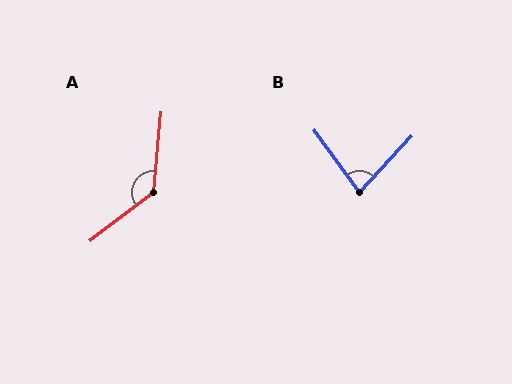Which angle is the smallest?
B, at approximately 79 degrees.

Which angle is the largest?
A, at approximately 132 degrees.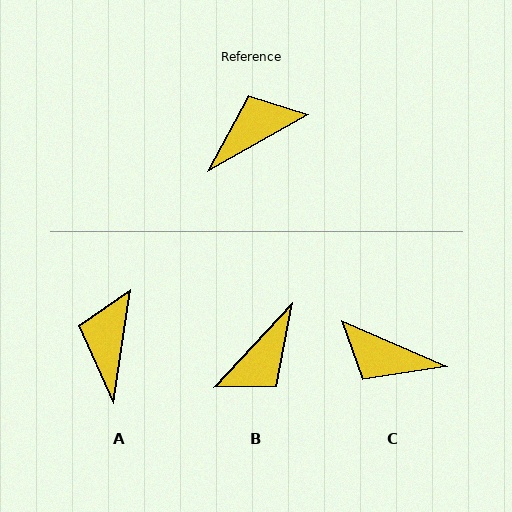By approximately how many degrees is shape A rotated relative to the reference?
Approximately 52 degrees counter-clockwise.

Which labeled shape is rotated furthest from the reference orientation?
B, about 162 degrees away.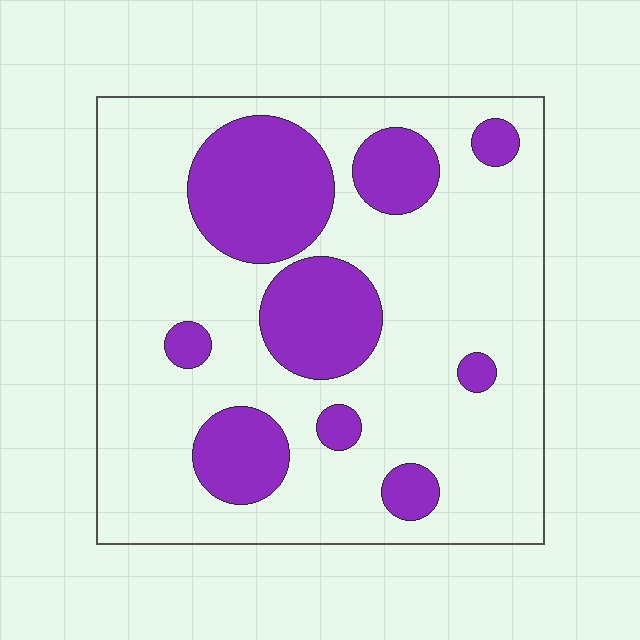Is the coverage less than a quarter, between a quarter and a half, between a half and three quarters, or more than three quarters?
Between a quarter and a half.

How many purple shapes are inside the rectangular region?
9.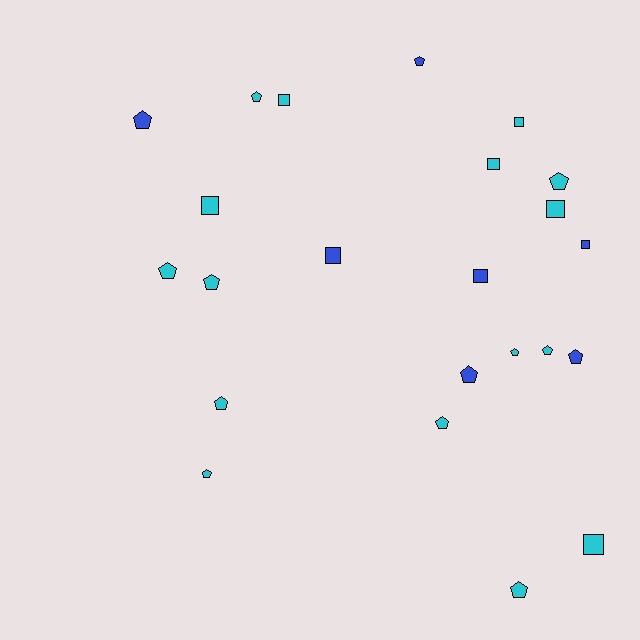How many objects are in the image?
There are 23 objects.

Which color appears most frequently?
Cyan, with 16 objects.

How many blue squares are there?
There are 3 blue squares.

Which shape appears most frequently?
Pentagon, with 14 objects.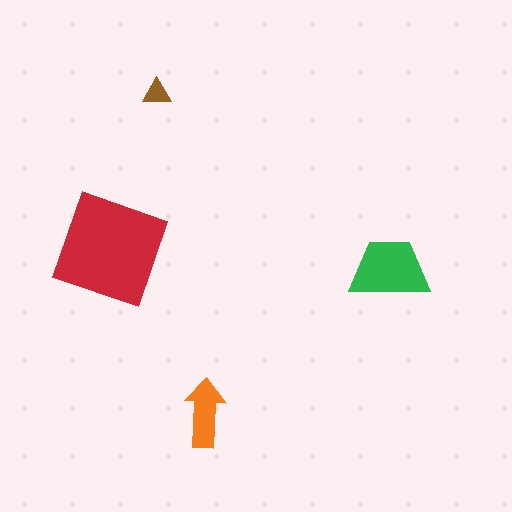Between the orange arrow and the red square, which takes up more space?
The red square.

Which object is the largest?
The red square.